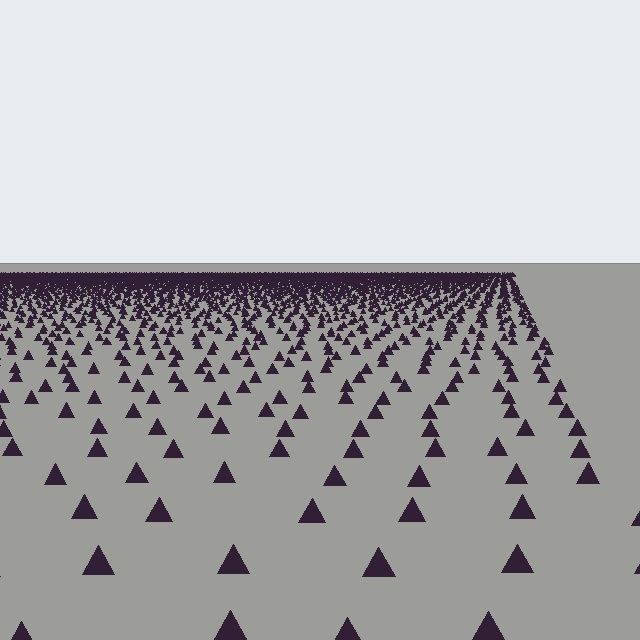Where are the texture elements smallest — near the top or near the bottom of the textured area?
Near the top.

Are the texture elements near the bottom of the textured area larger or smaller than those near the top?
Larger. Near the bottom, elements are closer to the viewer and appear at a bigger on-screen size.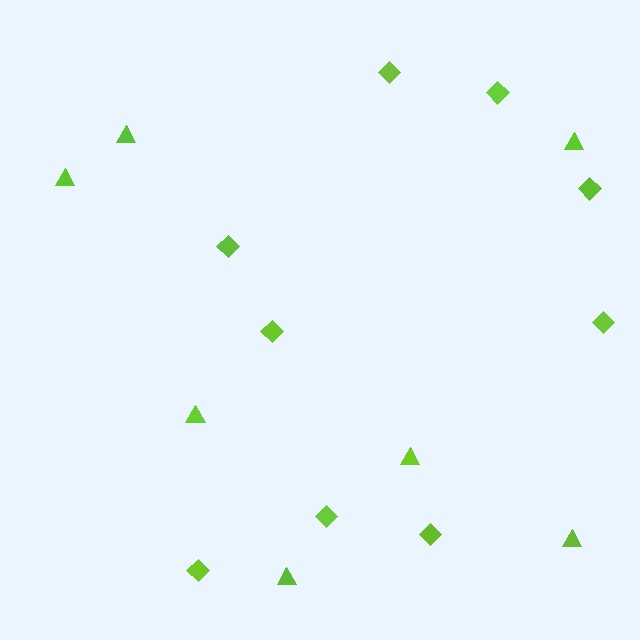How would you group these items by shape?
There are 2 groups: one group of triangles (7) and one group of diamonds (9).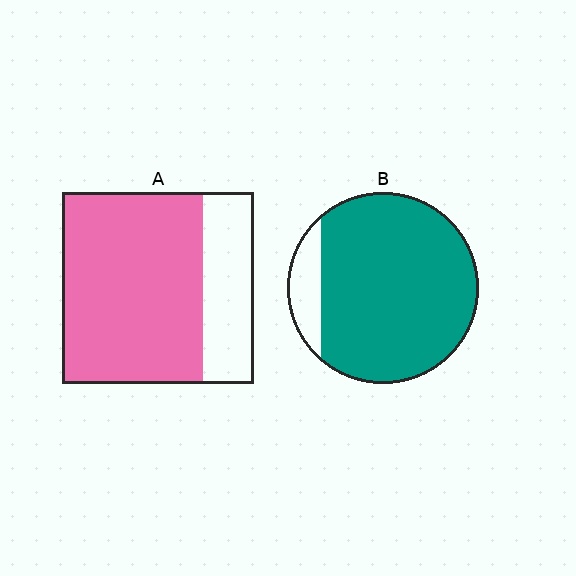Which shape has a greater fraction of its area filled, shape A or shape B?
Shape B.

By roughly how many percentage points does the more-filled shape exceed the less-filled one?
By roughly 15 percentage points (B over A).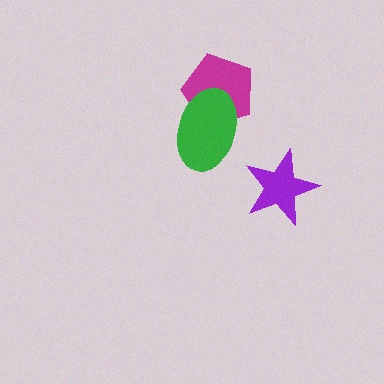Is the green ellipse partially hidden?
No, no other shape covers it.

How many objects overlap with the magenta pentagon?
1 object overlaps with the magenta pentagon.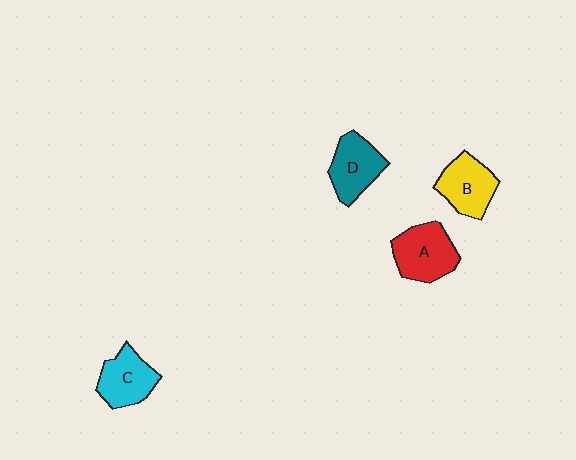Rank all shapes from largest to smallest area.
From largest to smallest: A (red), D (teal), B (yellow), C (cyan).